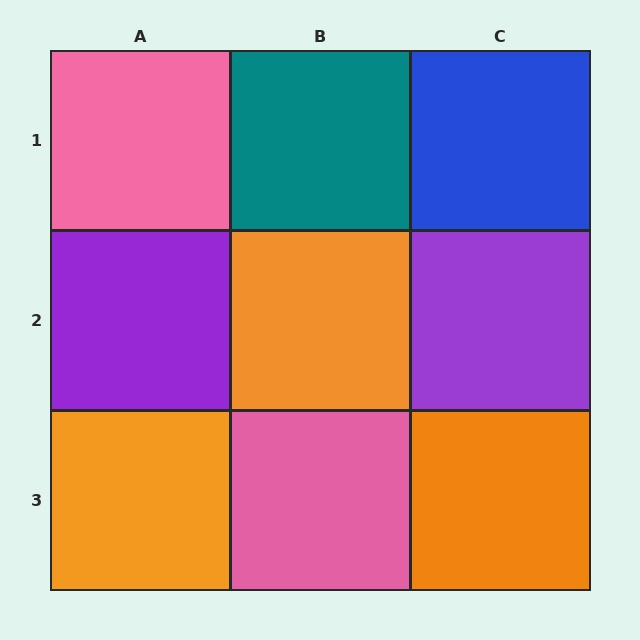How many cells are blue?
1 cell is blue.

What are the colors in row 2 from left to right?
Purple, orange, purple.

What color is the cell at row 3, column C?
Orange.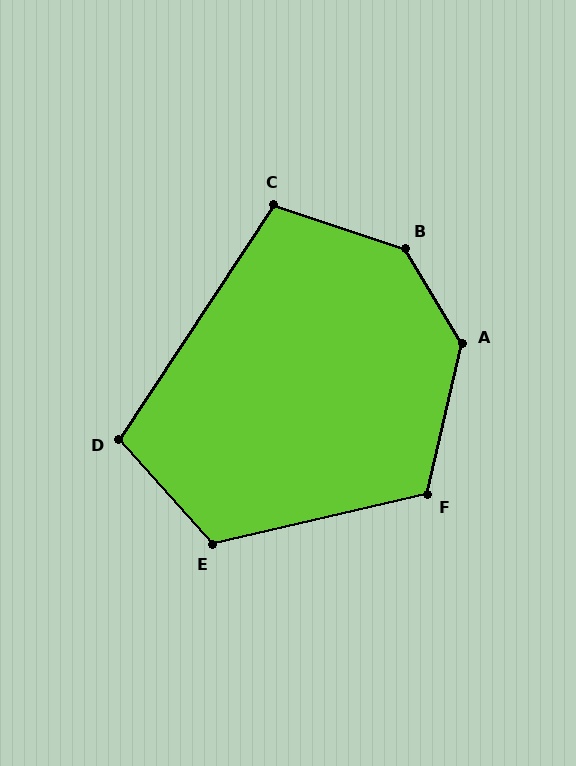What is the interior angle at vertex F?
Approximately 116 degrees (obtuse).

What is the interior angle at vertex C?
Approximately 105 degrees (obtuse).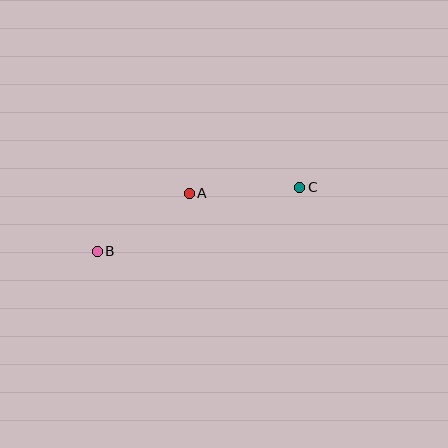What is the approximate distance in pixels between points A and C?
The distance between A and C is approximately 111 pixels.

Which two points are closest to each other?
Points A and B are closest to each other.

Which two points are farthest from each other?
Points B and C are farthest from each other.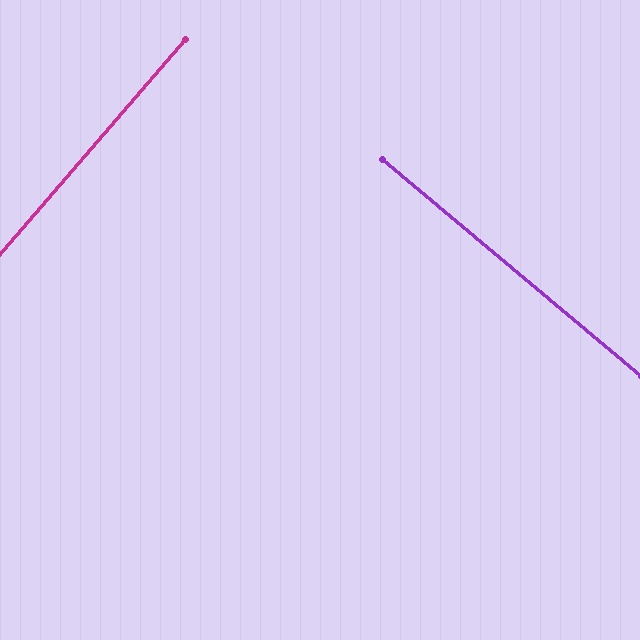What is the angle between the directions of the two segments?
Approximately 89 degrees.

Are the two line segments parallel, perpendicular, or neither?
Perpendicular — they meet at approximately 89°.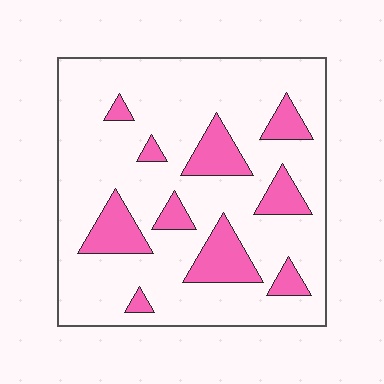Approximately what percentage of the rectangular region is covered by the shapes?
Approximately 20%.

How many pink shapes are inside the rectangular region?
10.